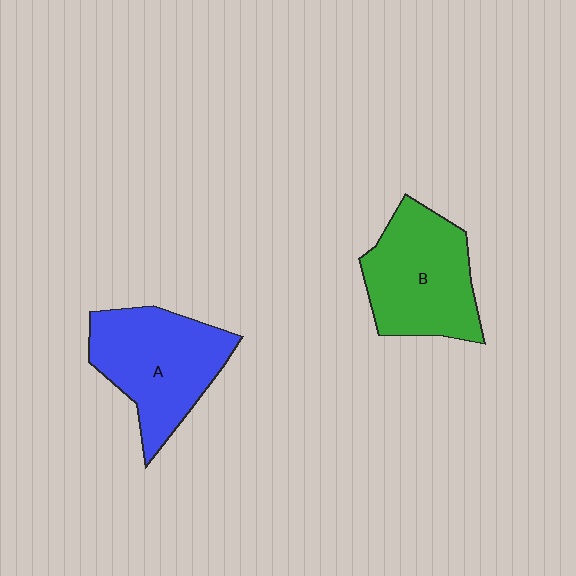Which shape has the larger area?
Shape A (blue).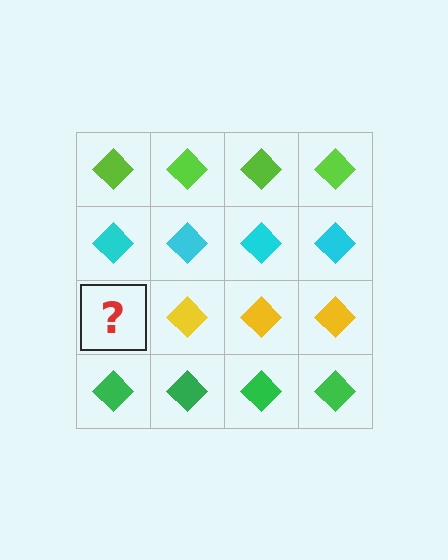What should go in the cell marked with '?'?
The missing cell should contain a yellow diamond.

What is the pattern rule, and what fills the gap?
The rule is that each row has a consistent color. The gap should be filled with a yellow diamond.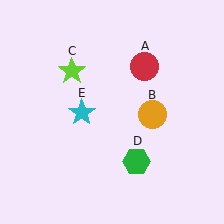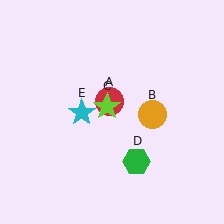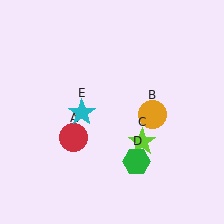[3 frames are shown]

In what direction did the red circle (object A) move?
The red circle (object A) moved down and to the left.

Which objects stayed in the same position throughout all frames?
Orange circle (object B) and green hexagon (object D) and cyan star (object E) remained stationary.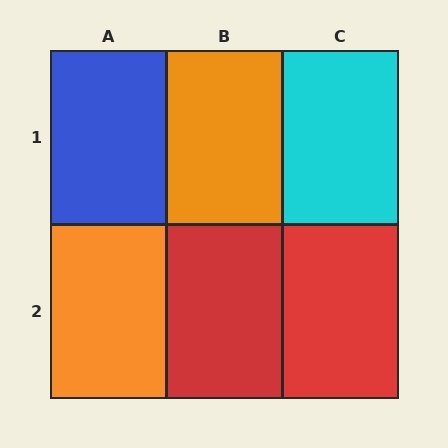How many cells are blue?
1 cell is blue.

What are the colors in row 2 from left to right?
Orange, red, red.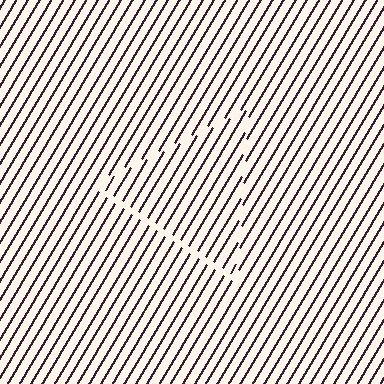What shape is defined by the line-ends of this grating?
An illusory triangle. The interior of the shape contains the same grating, shifted by half a period — the contour is defined by the phase discontinuity where line-ends from the inner and outer gratings abut.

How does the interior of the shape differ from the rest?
The interior of the shape contains the same grating, shifted by half a period — the contour is defined by the phase discontinuity where line-ends from the inner and outer gratings abut.